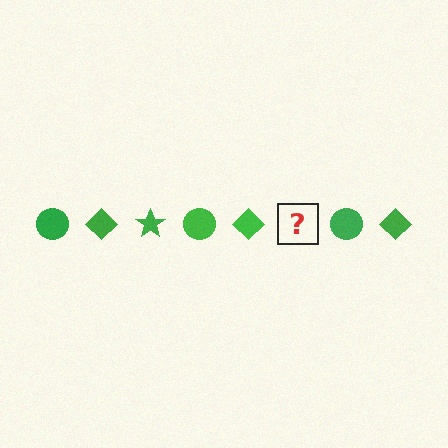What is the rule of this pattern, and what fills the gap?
The rule is that the pattern cycles through circle, diamond, star shapes in green. The gap should be filled with a green star.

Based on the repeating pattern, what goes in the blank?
The blank should be a green star.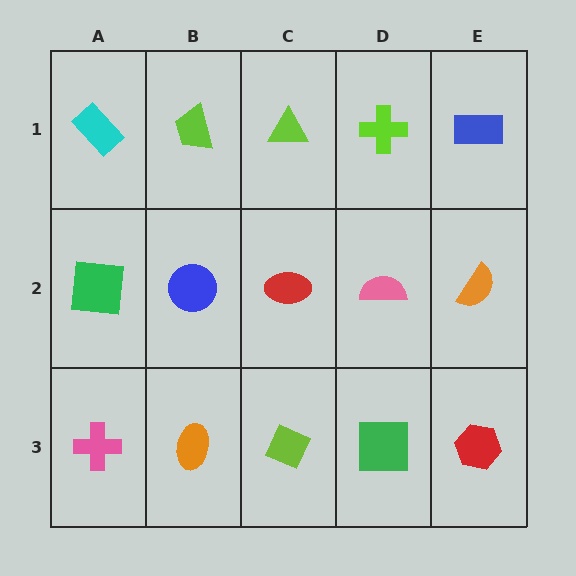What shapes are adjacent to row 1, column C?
A red ellipse (row 2, column C), a lime trapezoid (row 1, column B), a lime cross (row 1, column D).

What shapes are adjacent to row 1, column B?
A blue circle (row 2, column B), a cyan rectangle (row 1, column A), a lime triangle (row 1, column C).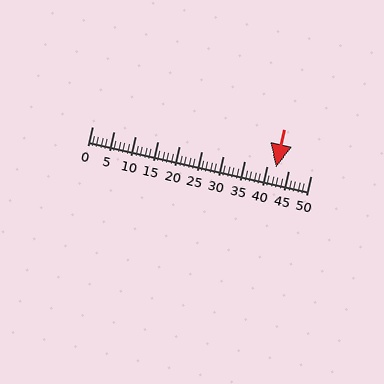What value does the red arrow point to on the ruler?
The red arrow points to approximately 42.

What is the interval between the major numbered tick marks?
The major tick marks are spaced 5 units apart.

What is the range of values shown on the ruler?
The ruler shows values from 0 to 50.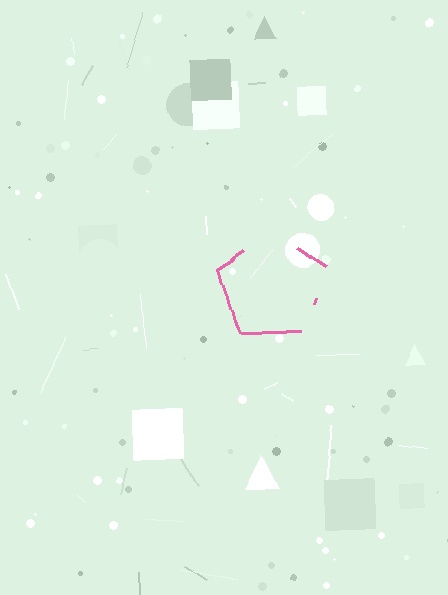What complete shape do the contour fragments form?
The contour fragments form a pentagon.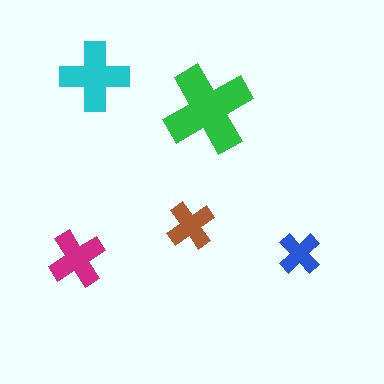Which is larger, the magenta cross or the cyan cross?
The cyan one.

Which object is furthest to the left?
The magenta cross is leftmost.